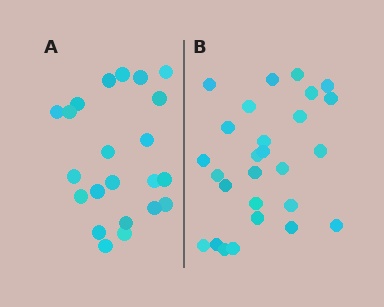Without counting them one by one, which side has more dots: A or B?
Region B (the right region) has more dots.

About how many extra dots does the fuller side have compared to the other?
Region B has about 5 more dots than region A.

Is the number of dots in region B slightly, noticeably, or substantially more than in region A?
Region B has only slightly more — the two regions are fairly close. The ratio is roughly 1.2 to 1.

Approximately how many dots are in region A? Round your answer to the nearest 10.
About 20 dots. (The exact count is 22, which rounds to 20.)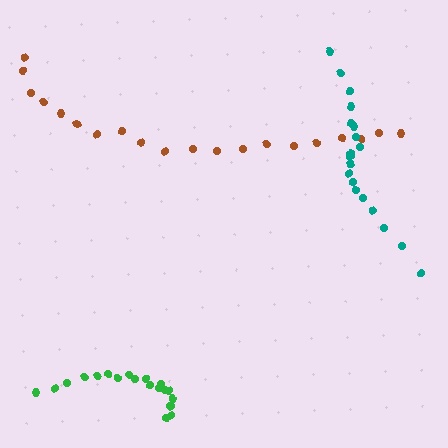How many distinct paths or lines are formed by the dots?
There are 3 distinct paths.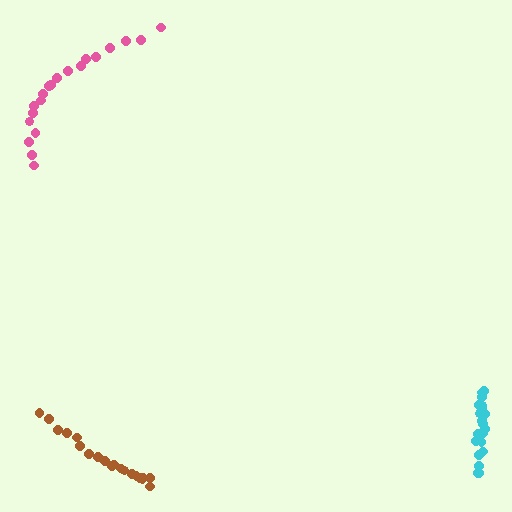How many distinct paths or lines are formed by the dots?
There are 3 distinct paths.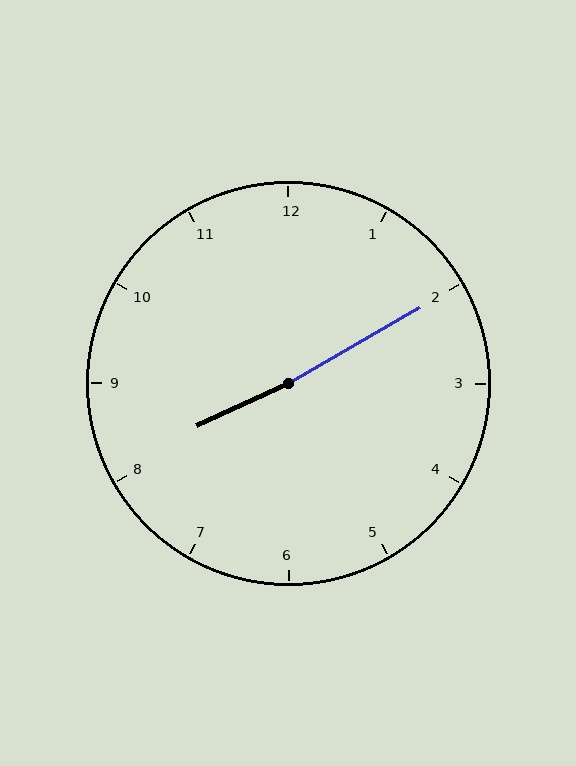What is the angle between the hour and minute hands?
Approximately 175 degrees.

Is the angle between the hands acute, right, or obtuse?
It is obtuse.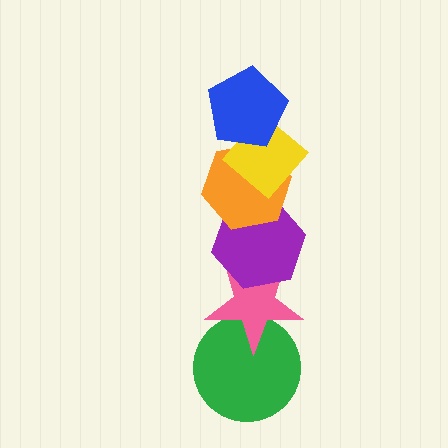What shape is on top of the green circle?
The pink star is on top of the green circle.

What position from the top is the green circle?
The green circle is 6th from the top.